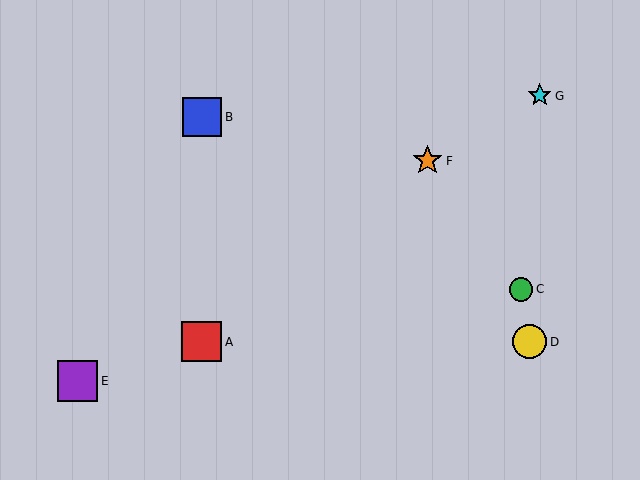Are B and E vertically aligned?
No, B is at x≈202 and E is at x≈78.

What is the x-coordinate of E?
Object E is at x≈78.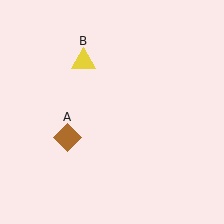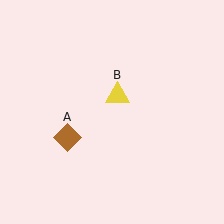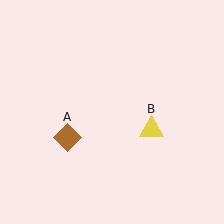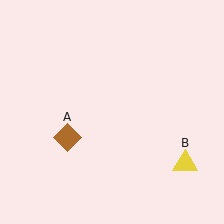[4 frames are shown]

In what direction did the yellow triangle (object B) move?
The yellow triangle (object B) moved down and to the right.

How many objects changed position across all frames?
1 object changed position: yellow triangle (object B).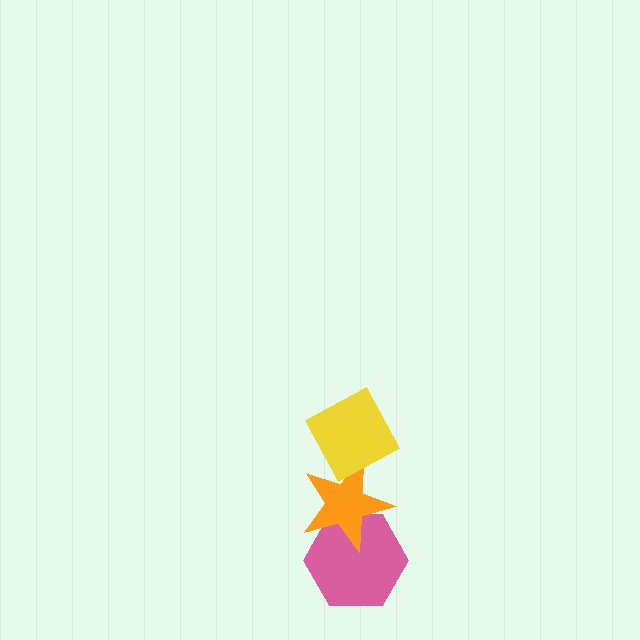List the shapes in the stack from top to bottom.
From top to bottom: the yellow diamond, the orange star, the pink hexagon.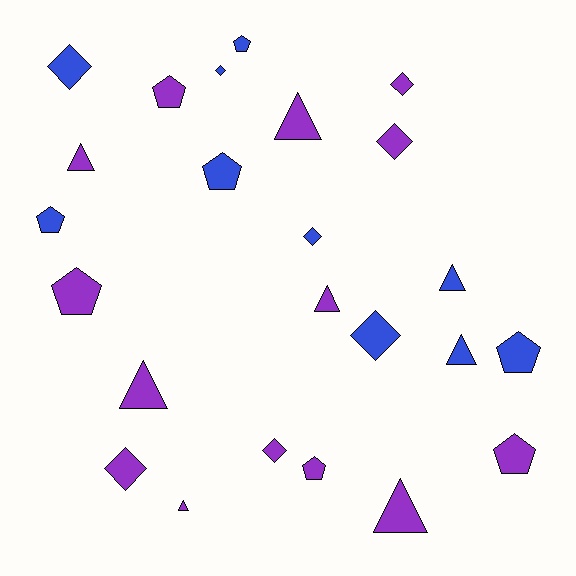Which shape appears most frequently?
Diamond, with 8 objects.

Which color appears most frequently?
Purple, with 14 objects.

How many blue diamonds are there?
There are 4 blue diamonds.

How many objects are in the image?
There are 24 objects.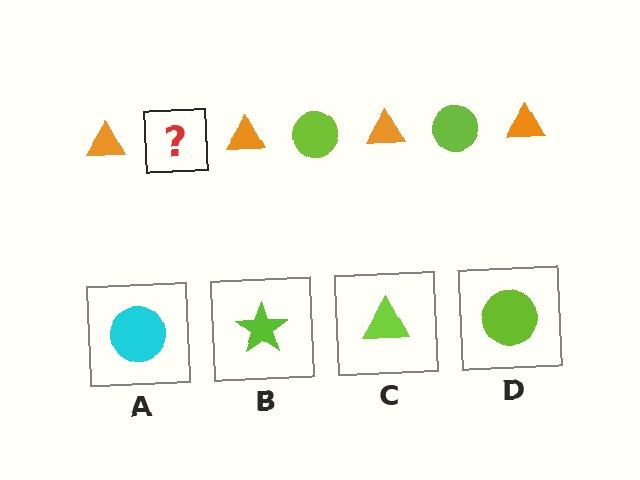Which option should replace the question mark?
Option D.